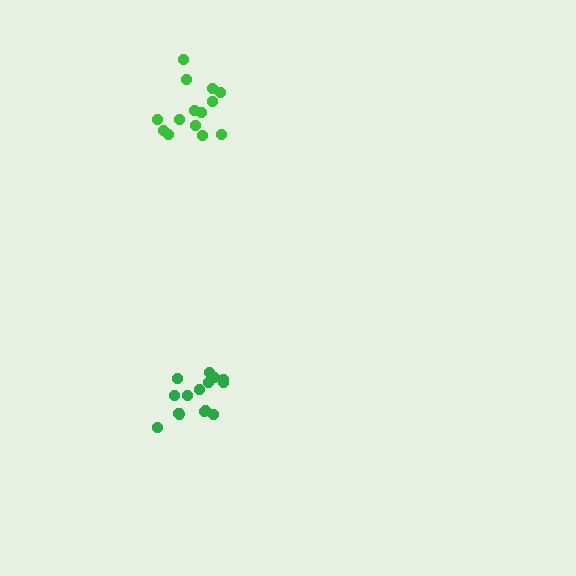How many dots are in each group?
Group 1: 14 dots, Group 2: 15 dots (29 total).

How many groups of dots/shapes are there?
There are 2 groups.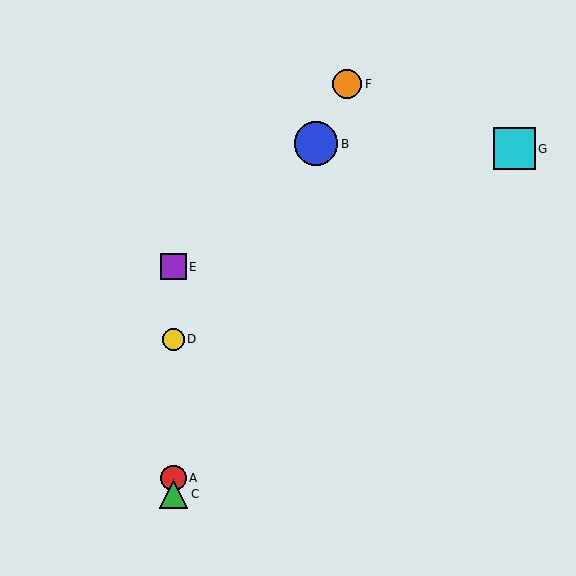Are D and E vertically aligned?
Yes, both are at x≈173.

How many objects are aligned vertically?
4 objects (A, C, D, E) are aligned vertically.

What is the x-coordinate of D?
Object D is at x≈173.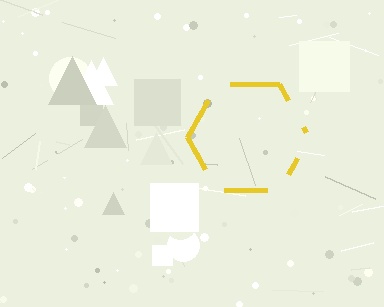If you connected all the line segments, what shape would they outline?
They would outline a hexagon.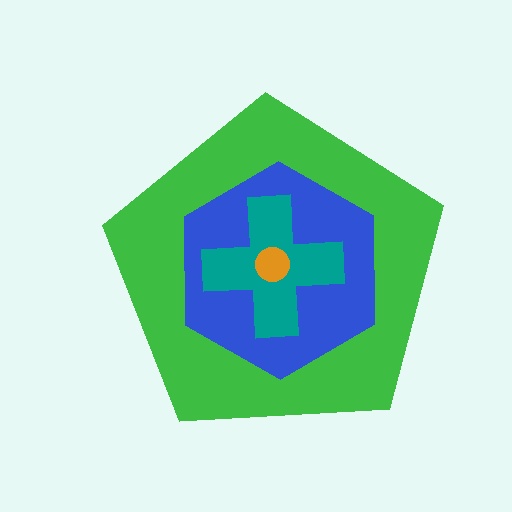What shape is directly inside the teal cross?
The orange circle.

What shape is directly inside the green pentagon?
The blue hexagon.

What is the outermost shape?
The green pentagon.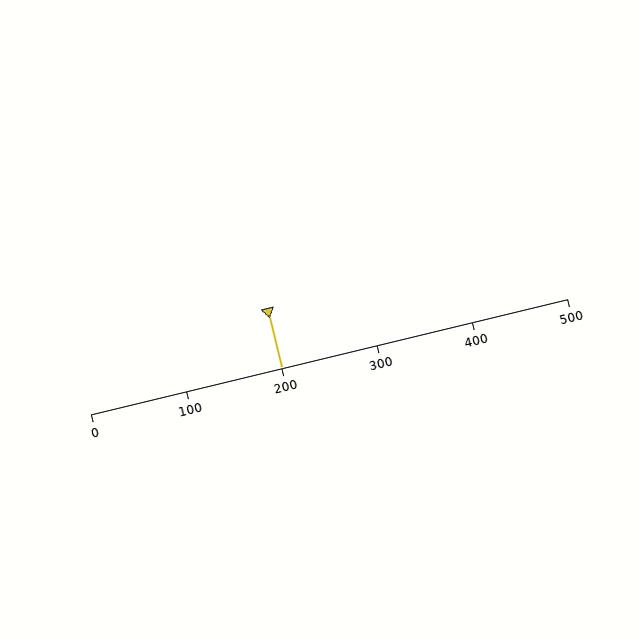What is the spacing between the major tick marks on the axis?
The major ticks are spaced 100 apart.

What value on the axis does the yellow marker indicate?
The marker indicates approximately 200.